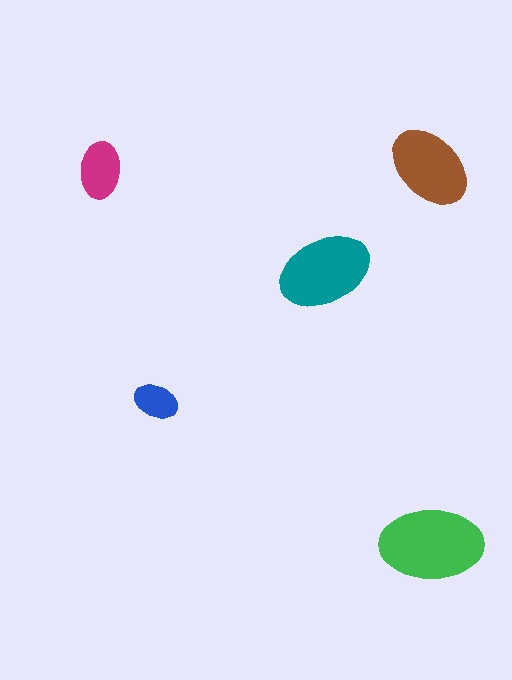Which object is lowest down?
The green ellipse is bottommost.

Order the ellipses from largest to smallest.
the green one, the teal one, the brown one, the magenta one, the blue one.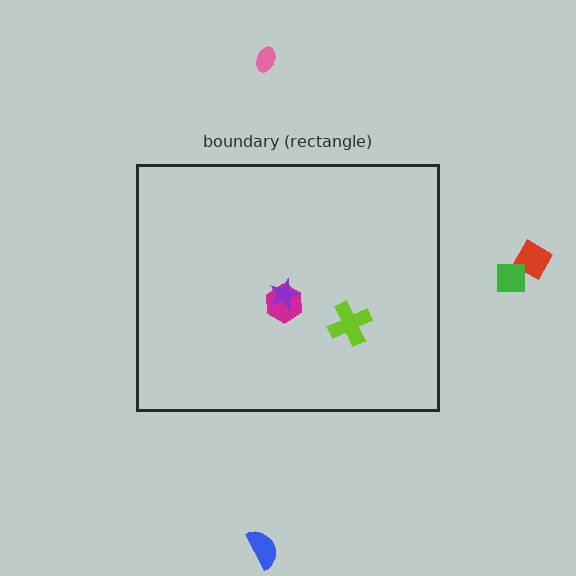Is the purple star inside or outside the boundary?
Inside.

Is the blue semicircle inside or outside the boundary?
Outside.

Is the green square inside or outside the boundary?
Outside.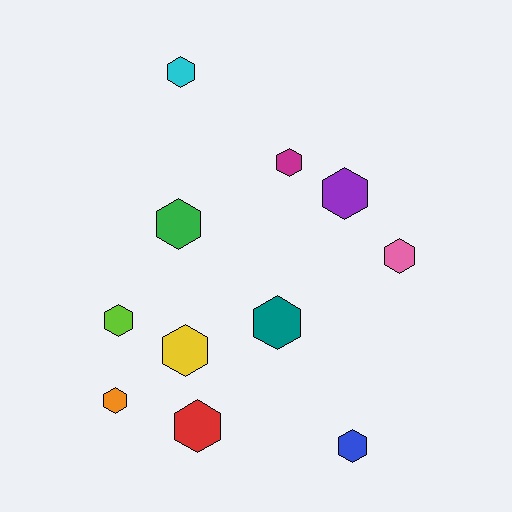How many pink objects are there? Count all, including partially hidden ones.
There is 1 pink object.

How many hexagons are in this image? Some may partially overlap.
There are 11 hexagons.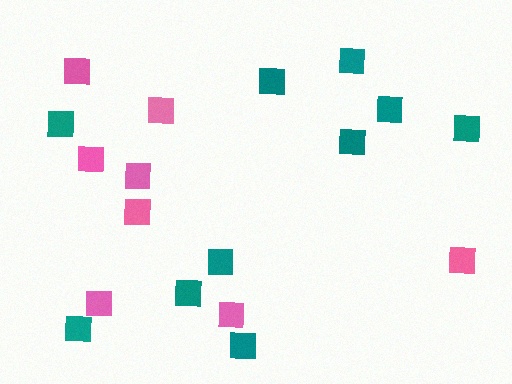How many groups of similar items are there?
There are 2 groups: one group of pink squares (8) and one group of teal squares (10).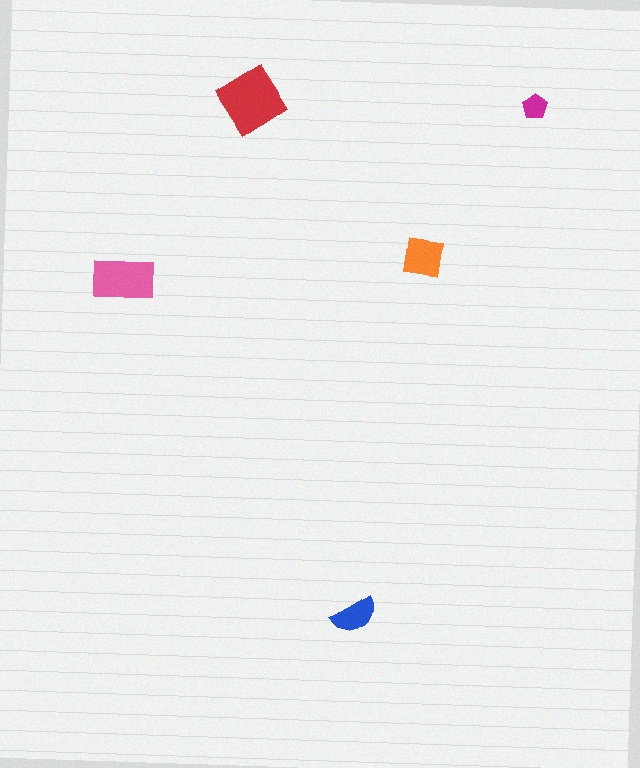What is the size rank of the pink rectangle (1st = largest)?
2nd.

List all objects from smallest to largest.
The magenta pentagon, the blue semicircle, the orange square, the pink rectangle, the red diamond.